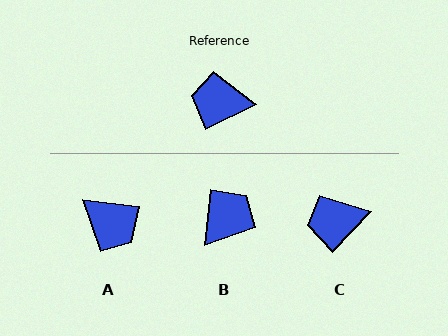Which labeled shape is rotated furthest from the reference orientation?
A, about 147 degrees away.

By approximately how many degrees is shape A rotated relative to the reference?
Approximately 147 degrees counter-clockwise.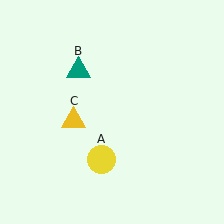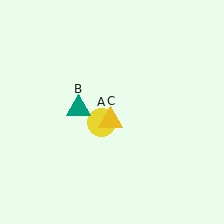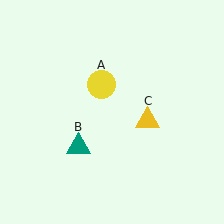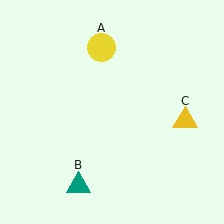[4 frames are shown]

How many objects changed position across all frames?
3 objects changed position: yellow circle (object A), teal triangle (object B), yellow triangle (object C).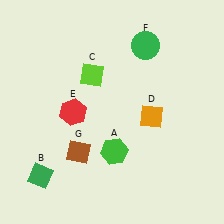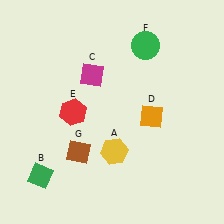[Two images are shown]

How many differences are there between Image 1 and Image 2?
There are 2 differences between the two images.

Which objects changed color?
A changed from green to yellow. C changed from lime to magenta.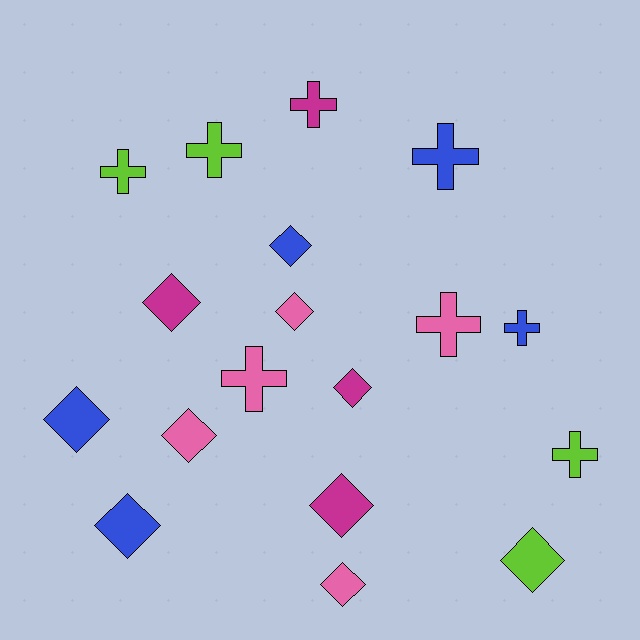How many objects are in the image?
There are 18 objects.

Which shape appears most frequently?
Diamond, with 10 objects.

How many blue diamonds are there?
There are 3 blue diamonds.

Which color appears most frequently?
Pink, with 5 objects.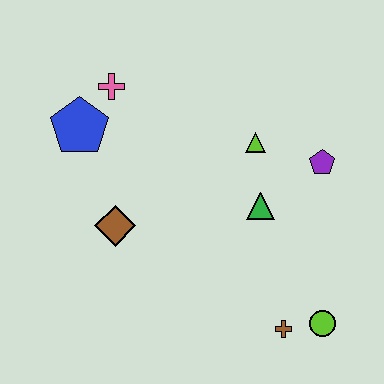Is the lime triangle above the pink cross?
No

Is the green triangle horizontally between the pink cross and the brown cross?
Yes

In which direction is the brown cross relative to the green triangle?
The brown cross is below the green triangle.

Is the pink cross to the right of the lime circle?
No